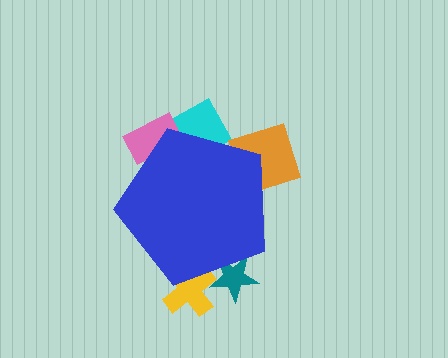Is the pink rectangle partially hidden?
Yes, the pink rectangle is partially hidden behind the blue pentagon.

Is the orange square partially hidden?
Yes, the orange square is partially hidden behind the blue pentagon.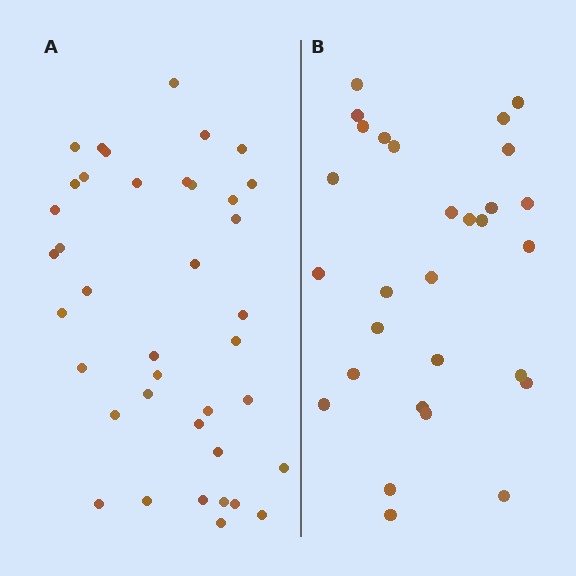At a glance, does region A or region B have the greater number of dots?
Region A (the left region) has more dots.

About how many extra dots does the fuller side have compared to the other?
Region A has roughly 10 or so more dots than region B.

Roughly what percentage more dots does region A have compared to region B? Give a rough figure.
About 35% more.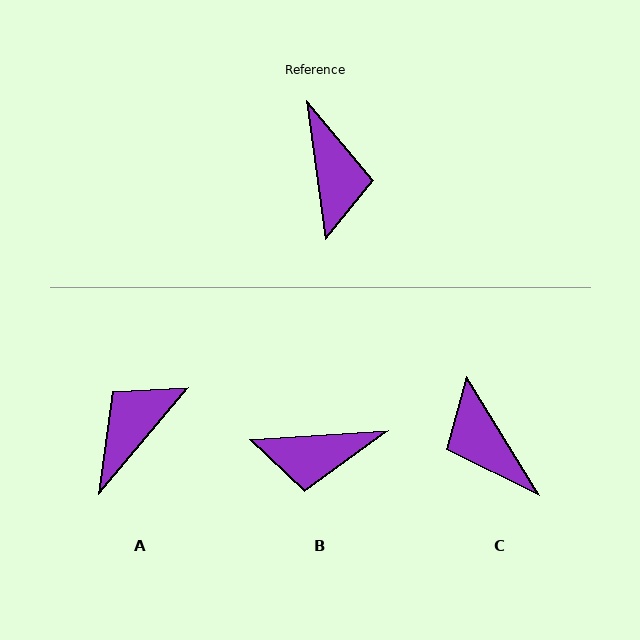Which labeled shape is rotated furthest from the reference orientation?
C, about 156 degrees away.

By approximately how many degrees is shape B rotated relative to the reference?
Approximately 94 degrees clockwise.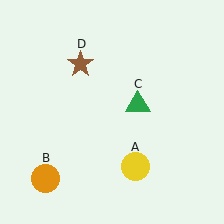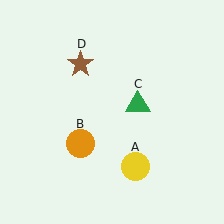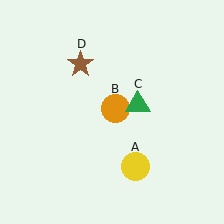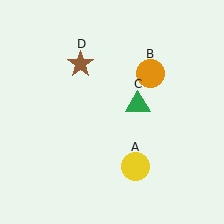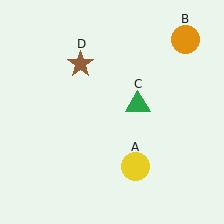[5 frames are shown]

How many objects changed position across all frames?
1 object changed position: orange circle (object B).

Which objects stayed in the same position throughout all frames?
Yellow circle (object A) and green triangle (object C) and brown star (object D) remained stationary.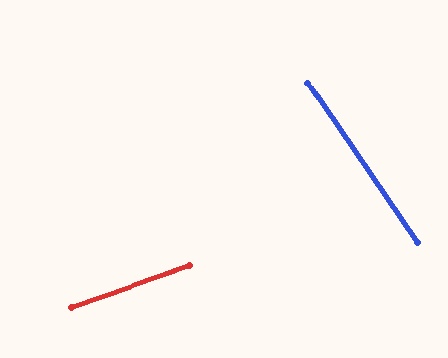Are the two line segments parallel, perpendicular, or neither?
Neither parallel nor perpendicular — they differ by about 75°.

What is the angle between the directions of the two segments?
Approximately 75 degrees.